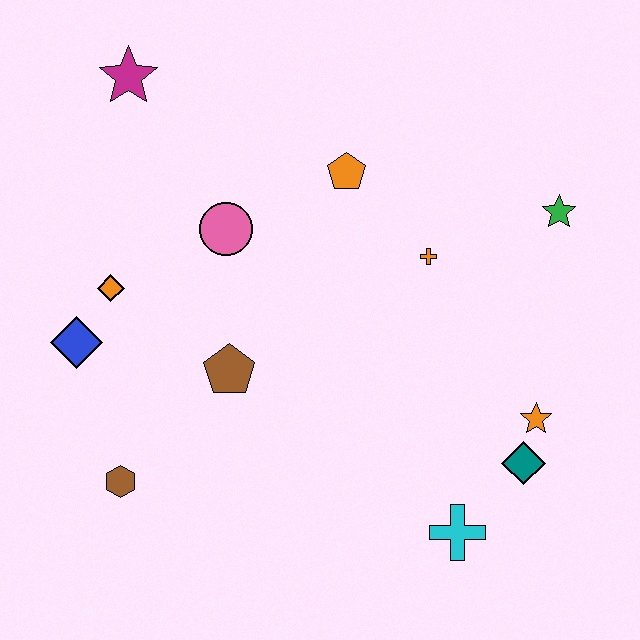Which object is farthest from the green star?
The brown hexagon is farthest from the green star.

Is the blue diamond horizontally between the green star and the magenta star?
No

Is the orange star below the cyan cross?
No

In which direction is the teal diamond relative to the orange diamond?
The teal diamond is to the right of the orange diamond.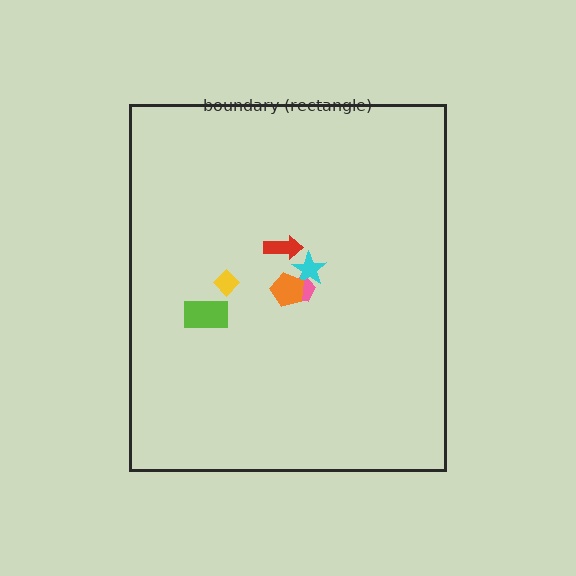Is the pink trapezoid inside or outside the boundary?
Inside.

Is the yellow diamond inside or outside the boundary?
Inside.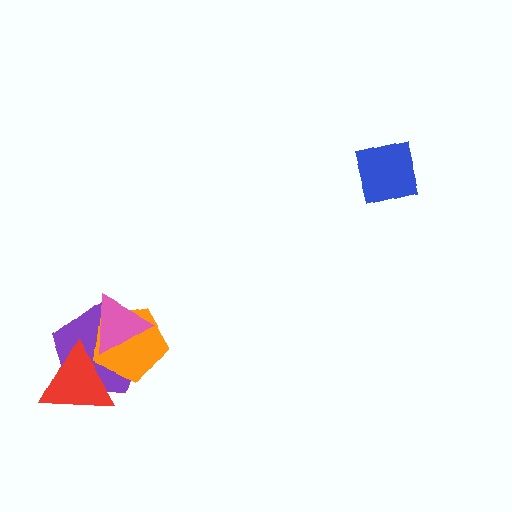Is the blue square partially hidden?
No, no other shape covers it.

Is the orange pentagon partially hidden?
Yes, it is partially covered by another shape.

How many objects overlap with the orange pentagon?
3 objects overlap with the orange pentagon.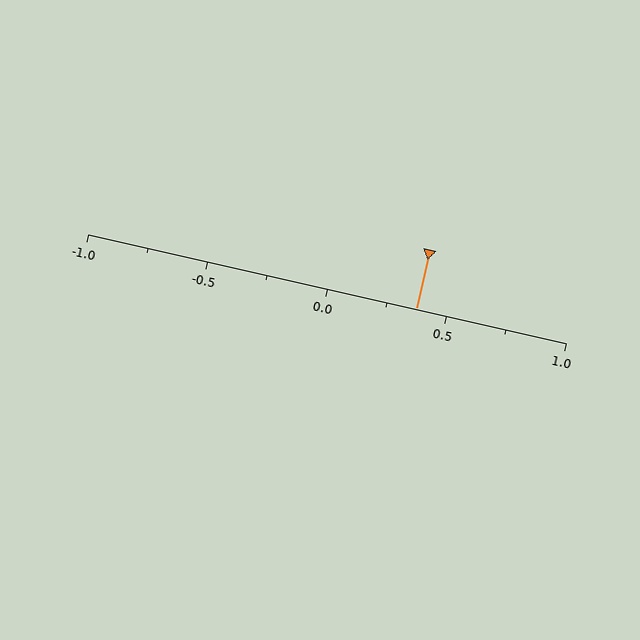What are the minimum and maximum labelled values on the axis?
The axis runs from -1.0 to 1.0.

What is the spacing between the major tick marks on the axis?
The major ticks are spaced 0.5 apart.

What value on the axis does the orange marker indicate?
The marker indicates approximately 0.38.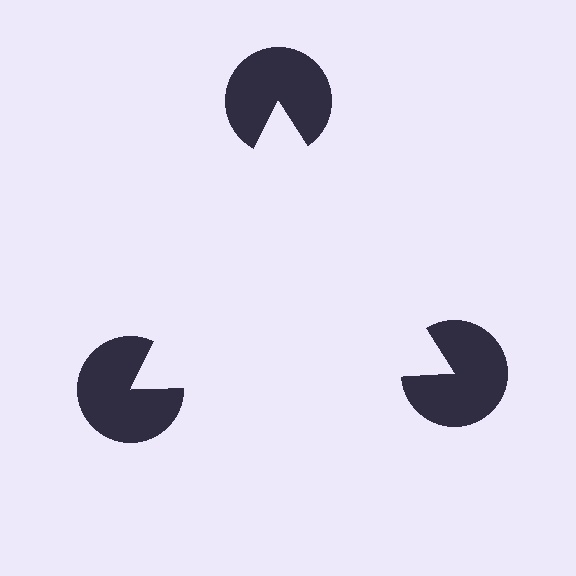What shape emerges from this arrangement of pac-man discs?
An illusory triangle — its edges are inferred from the aligned wedge cuts in the pac-man discs, not physically drawn.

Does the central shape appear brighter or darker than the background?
It typically appears slightly brighter than the background, even though no actual brightness change is drawn.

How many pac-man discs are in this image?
There are 3 — one at each vertex of the illusory triangle.